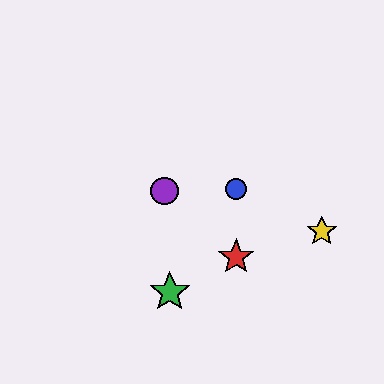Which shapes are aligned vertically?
The red star, the blue circle are aligned vertically.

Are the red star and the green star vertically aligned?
No, the red star is at x≈236 and the green star is at x≈170.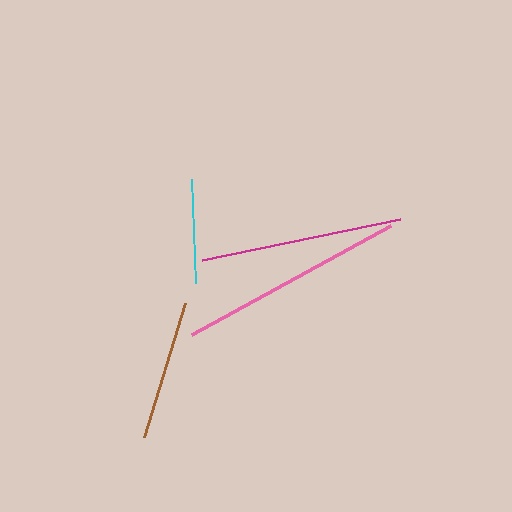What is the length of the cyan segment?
The cyan segment is approximately 105 pixels long.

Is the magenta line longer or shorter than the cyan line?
The magenta line is longer than the cyan line.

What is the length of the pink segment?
The pink segment is approximately 226 pixels long.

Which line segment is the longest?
The pink line is the longest at approximately 226 pixels.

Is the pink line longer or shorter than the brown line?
The pink line is longer than the brown line.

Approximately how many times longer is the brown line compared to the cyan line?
The brown line is approximately 1.3 times the length of the cyan line.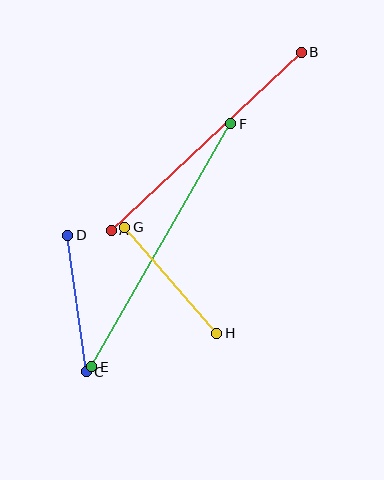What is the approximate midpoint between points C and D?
The midpoint is at approximately (77, 304) pixels.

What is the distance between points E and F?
The distance is approximately 280 pixels.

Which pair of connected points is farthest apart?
Points E and F are farthest apart.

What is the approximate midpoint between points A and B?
The midpoint is at approximately (206, 141) pixels.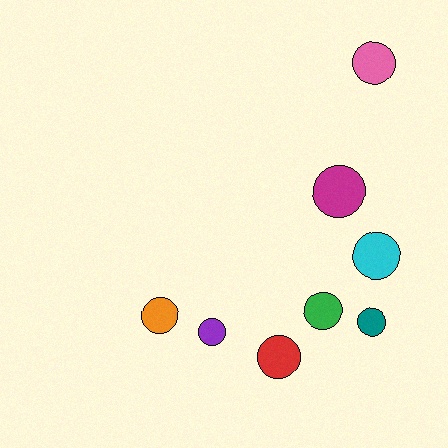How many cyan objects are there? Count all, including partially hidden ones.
There is 1 cyan object.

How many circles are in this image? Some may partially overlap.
There are 8 circles.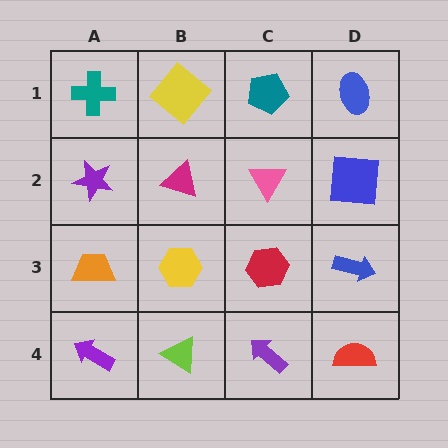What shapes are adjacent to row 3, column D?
A blue square (row 2, column D), a red semicircle (row 4, column D), a red hexagon (row 3, column C).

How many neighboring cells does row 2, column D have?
3.